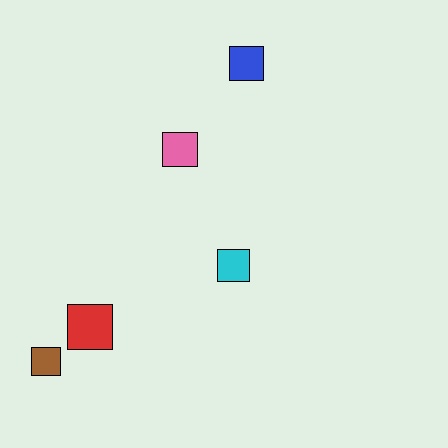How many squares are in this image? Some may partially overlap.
There are 5 squares.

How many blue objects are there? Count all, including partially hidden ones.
There is 1 blue object.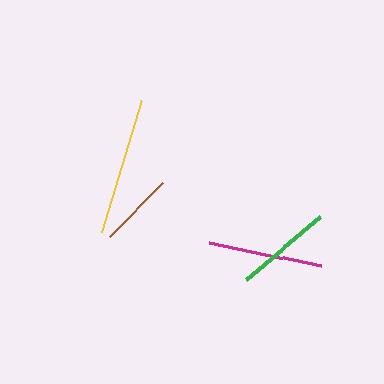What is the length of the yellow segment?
The yellow segment is approximately 138 pixels long.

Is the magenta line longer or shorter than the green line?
The magenta line is longer than the green line.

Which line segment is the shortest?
The brown line is the shortest at approximately 75 pixels.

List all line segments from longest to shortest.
From longest to shortest: yellow, magenta, green, brown.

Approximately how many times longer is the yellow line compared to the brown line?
The yellow line is approximately 1.8 times the length of the brown line.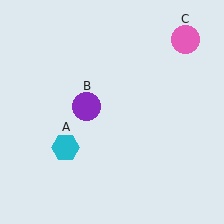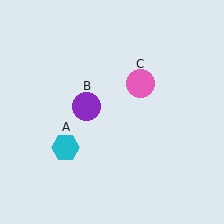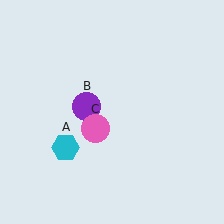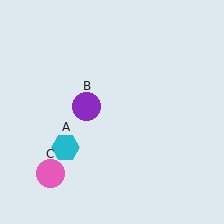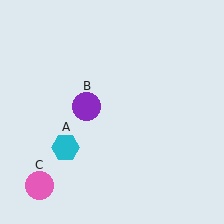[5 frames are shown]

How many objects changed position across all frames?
1 object changed position: pink circle (object C).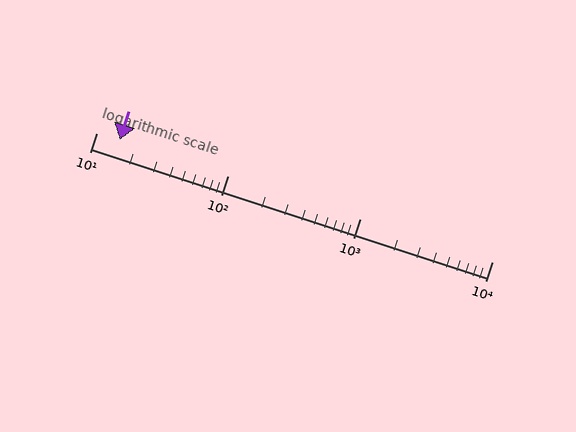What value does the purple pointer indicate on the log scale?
The pointer indicates approximately 15.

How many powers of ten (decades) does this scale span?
The scale spans 3 decades, from 10 to 10000.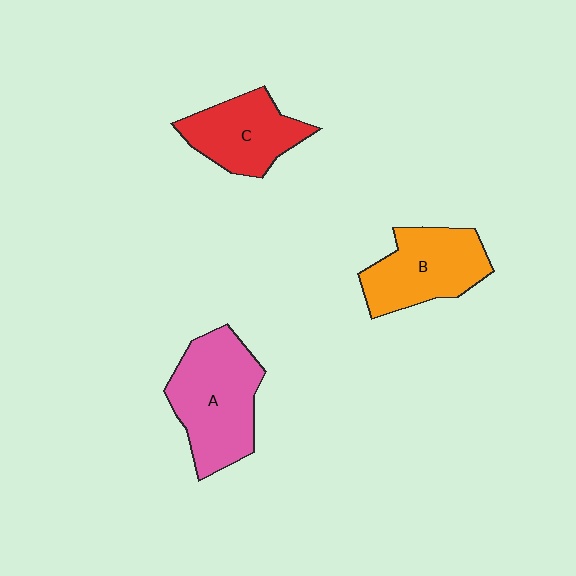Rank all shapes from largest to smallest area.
From largest to smallest: A (pink), B (orange), C (red).